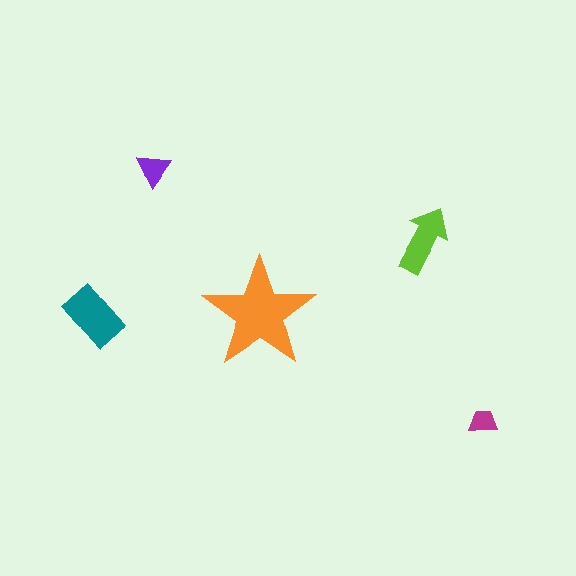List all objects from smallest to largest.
The magenta trapezoid, the purple triangle, the lime arrow, the teal rectangle, the orange star.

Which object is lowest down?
The magenta trapezoid is bottommost.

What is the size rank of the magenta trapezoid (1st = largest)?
5th.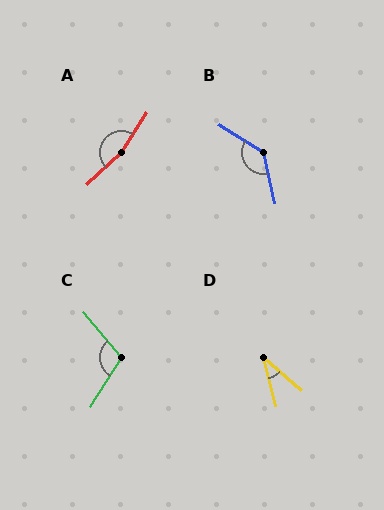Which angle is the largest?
A, at approximately 165 degrees.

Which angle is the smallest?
D, at approximately 34 degrees.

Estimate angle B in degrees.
Approximately 135 degrees.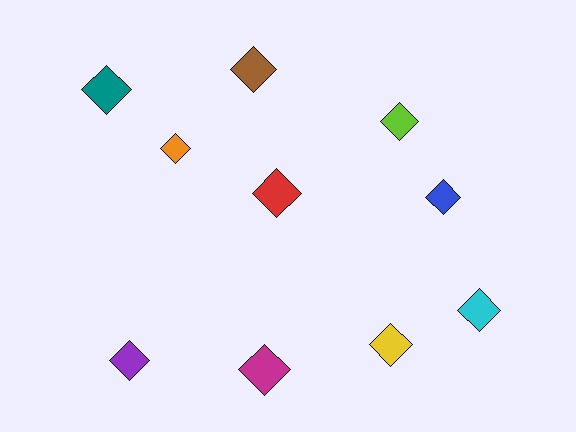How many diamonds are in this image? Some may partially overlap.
There are 10 diamonds.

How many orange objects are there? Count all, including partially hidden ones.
There is 1 orange object.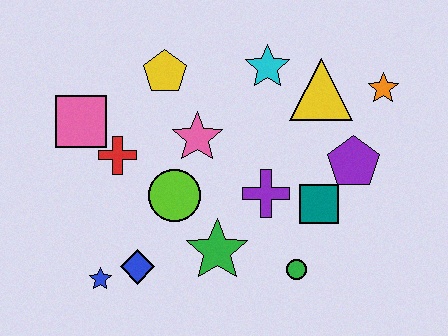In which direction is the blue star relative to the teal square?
The blue star is to the left of the teal square.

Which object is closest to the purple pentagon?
The teal square is closest to the purple pentagon.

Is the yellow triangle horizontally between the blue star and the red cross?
No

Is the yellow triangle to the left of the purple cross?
No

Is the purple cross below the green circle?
No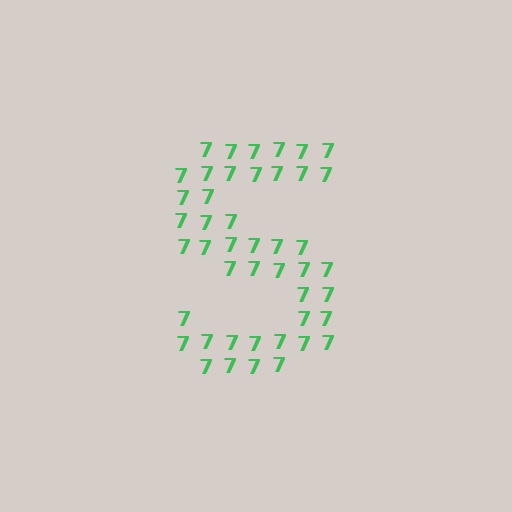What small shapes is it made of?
It is made of small digit 7's.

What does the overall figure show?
The overall figure shows the letter S.